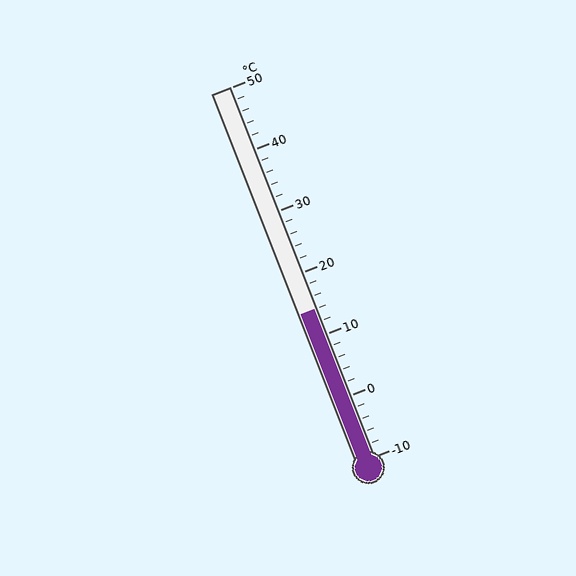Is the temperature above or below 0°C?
The temperature is above 0°C.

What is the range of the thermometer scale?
The thermometer scale ranges from -10°C to 50°C.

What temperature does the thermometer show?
The thermometer shows approximately 14°C.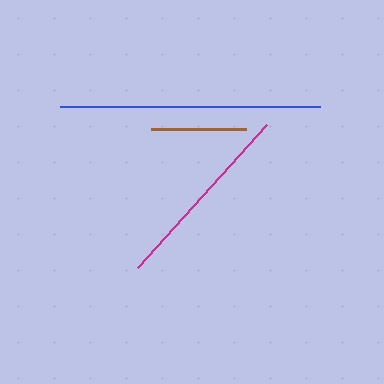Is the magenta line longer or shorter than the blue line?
The blue line is longer than the magenta line.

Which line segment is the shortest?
The brown line is the shortest at approximately 95 pixels.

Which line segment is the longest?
The blue line is the longest at approximately 260 pixels.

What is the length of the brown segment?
The brown segment is approximately 95 pixels long.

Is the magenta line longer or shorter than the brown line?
The magenta line is longer than the brown line.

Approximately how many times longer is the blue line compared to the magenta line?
The blue line is approximately 1.4 times the length of the magenta line.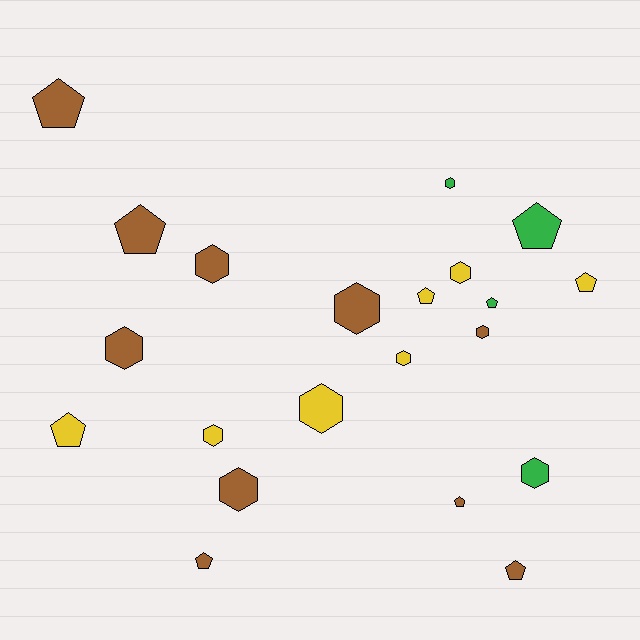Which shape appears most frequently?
Hexagon, with 11 objects.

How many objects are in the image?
There are 21 objects.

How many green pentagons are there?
There are 2 green pentagons.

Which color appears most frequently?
Brown, with 10 objects.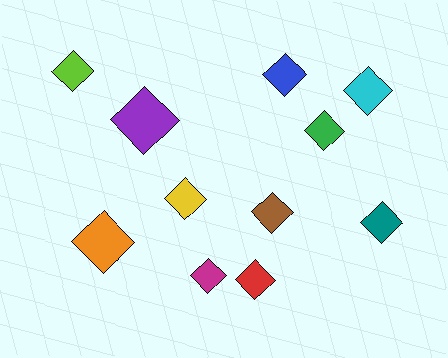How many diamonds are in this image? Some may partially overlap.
There are 11 diamonds.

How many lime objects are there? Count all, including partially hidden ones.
There is 1 lime object.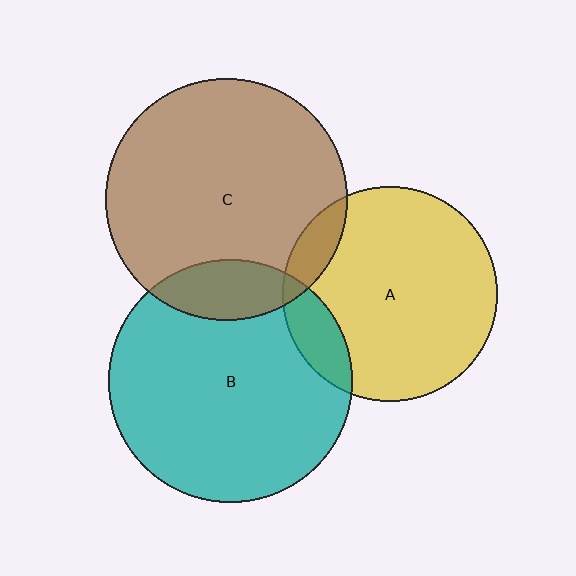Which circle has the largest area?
Circle B (teal).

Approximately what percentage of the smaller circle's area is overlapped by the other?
Approximately 15%.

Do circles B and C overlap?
Yes.